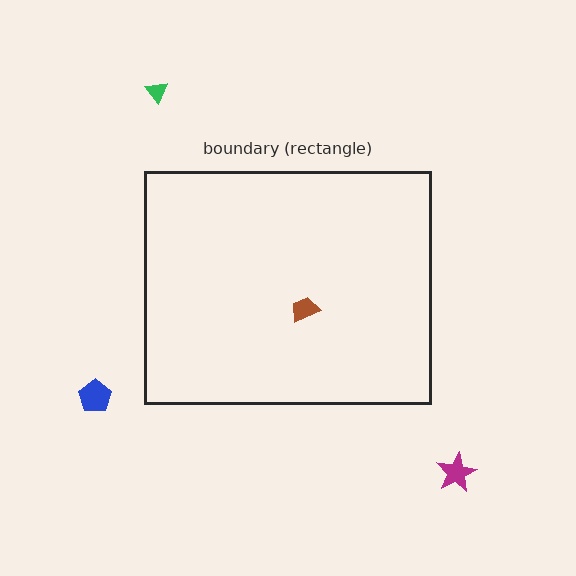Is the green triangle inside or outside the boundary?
Outside.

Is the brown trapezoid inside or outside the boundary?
Inside.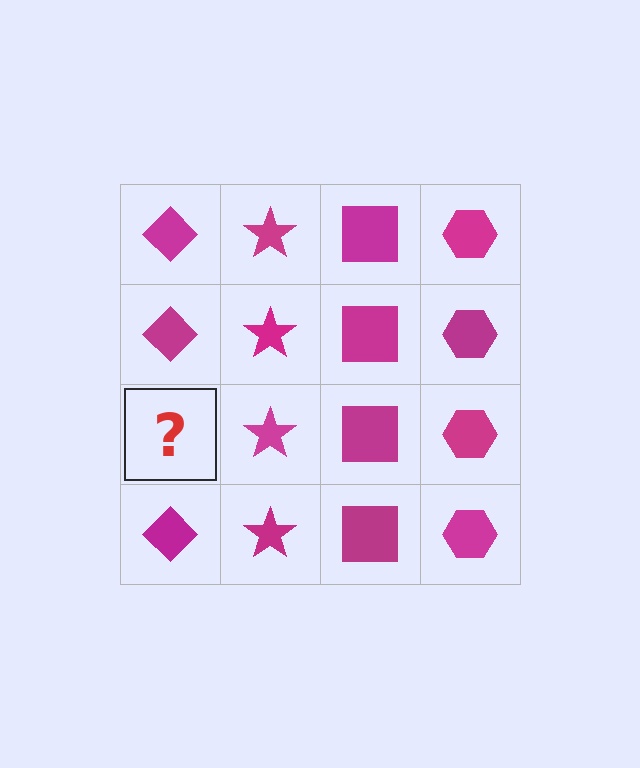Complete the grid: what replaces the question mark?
The question mark should be replaced with a magenta diamond.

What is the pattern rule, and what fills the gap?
The rule is that each column has a consistent shape. The gap should be filled with a magenta diamond.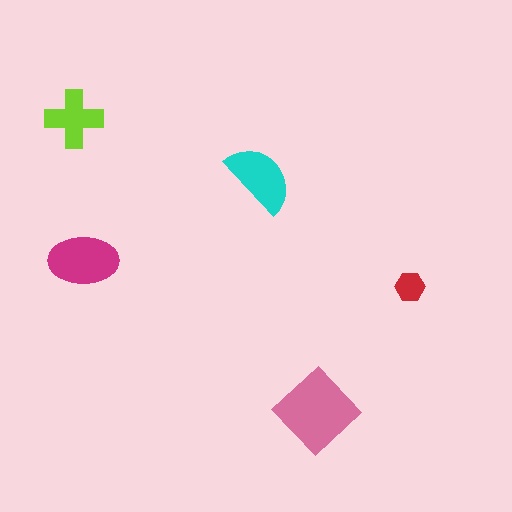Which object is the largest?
The pink diamond.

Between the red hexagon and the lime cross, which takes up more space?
The lime cross.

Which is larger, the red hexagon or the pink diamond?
The pink diamond.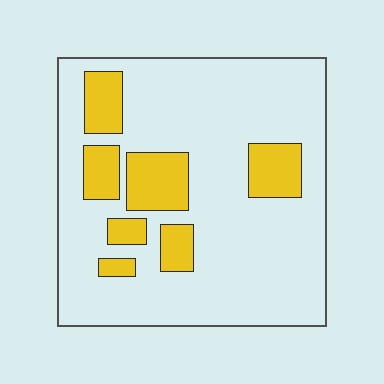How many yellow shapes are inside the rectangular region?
7.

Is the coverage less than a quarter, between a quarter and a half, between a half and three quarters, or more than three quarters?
Less than a quarter.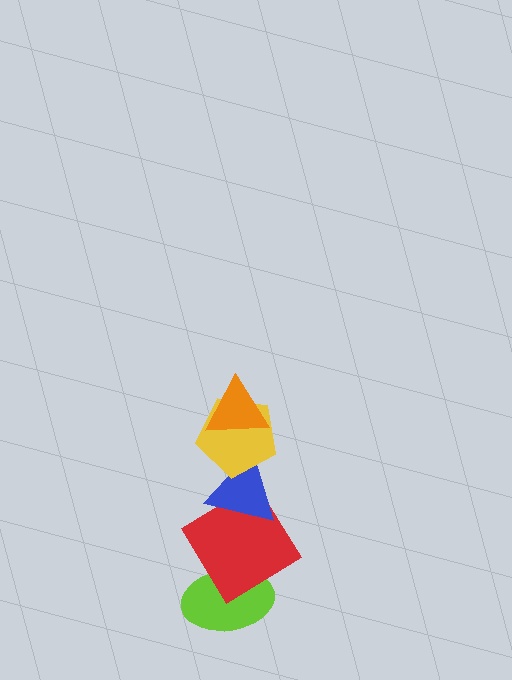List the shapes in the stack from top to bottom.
From top to bottom: the orange triangle, the yellow pentagon, the blue triangle, the red diamond, the lime ellipse.